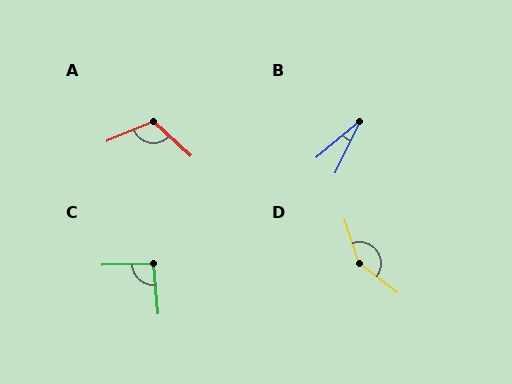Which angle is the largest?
D, at approximately 145 degrees.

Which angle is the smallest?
B, at approximately 25 degrees.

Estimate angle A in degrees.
Approximately 115 degrees.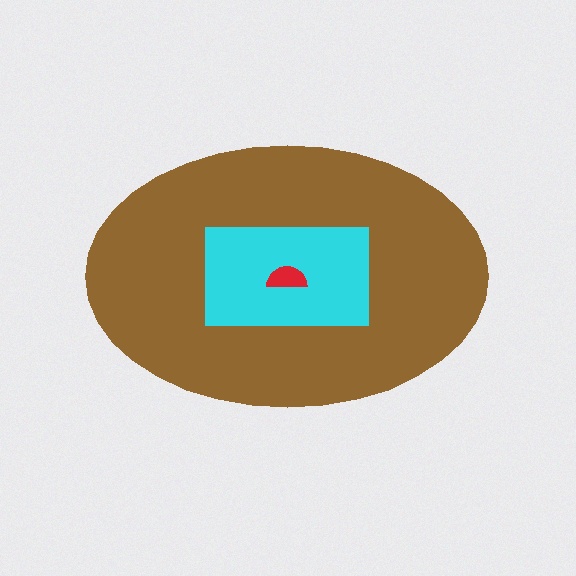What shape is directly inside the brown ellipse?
The cyan rectangle.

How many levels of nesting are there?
3.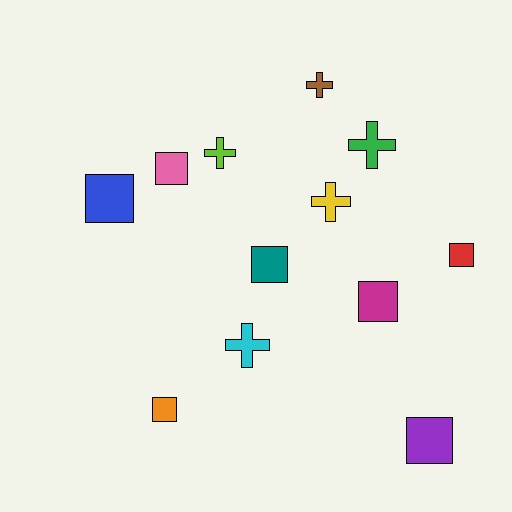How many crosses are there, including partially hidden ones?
There are 5 crosses.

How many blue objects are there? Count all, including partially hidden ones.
There is 1 blue object.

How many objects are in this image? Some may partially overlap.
There are 12 objects.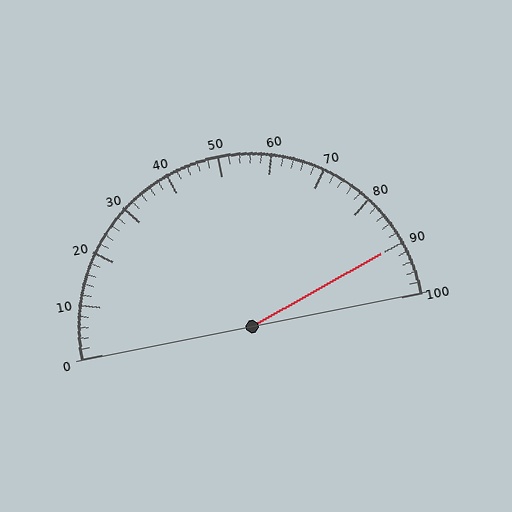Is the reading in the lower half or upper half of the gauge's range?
The reading is in the upper half of the range (0 to 100).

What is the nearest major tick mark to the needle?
The nearest major tick mark is 90.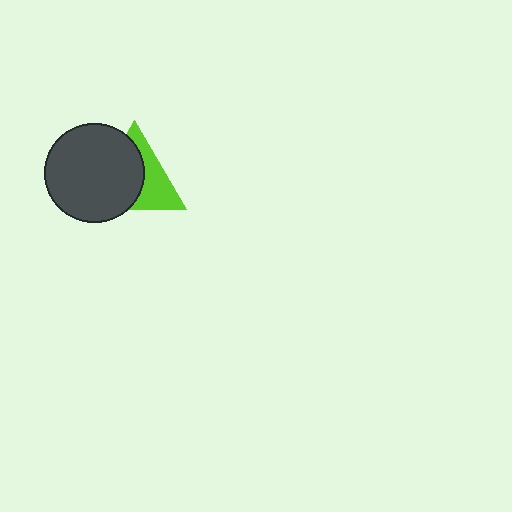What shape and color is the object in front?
The object in front is a dark gray circle.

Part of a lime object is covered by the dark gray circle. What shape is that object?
It is a triangle.